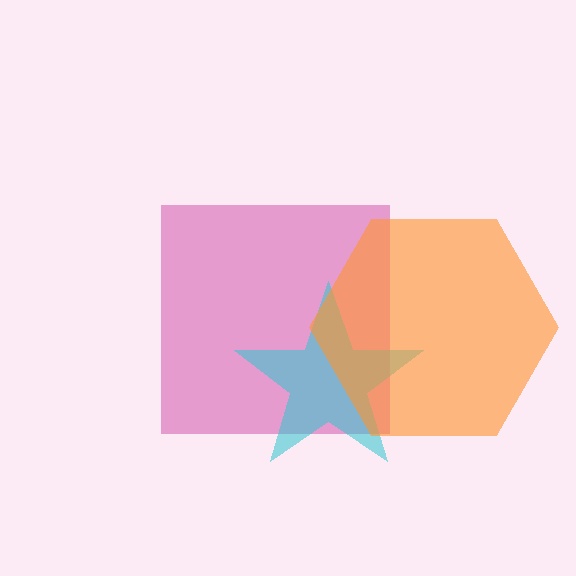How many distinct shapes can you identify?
There are 3 distinct shapes: a magenta square, a cyan star, an orange hexagon.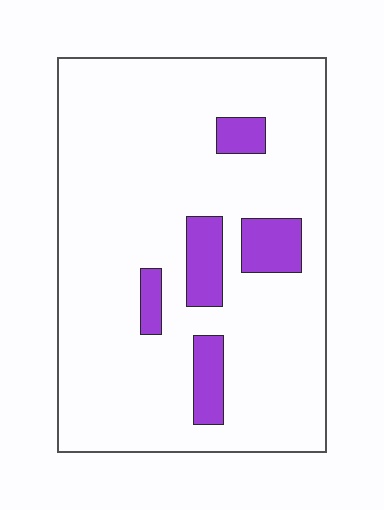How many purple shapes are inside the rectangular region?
5.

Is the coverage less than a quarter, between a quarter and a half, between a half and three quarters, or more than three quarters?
Less than a quarter.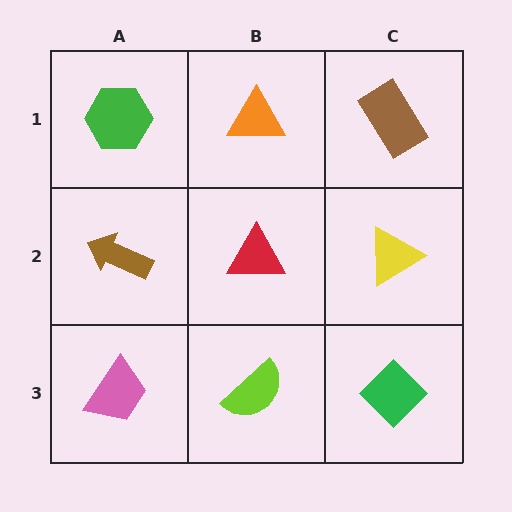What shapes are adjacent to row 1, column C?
A yellow triangle (row 2, column C), an orange triangle (row 1, column B).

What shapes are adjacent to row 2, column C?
A brown rectangle (row 1, column C), a green diamond (row 3, column C), a red triangle (row 2, column B).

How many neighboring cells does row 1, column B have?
3.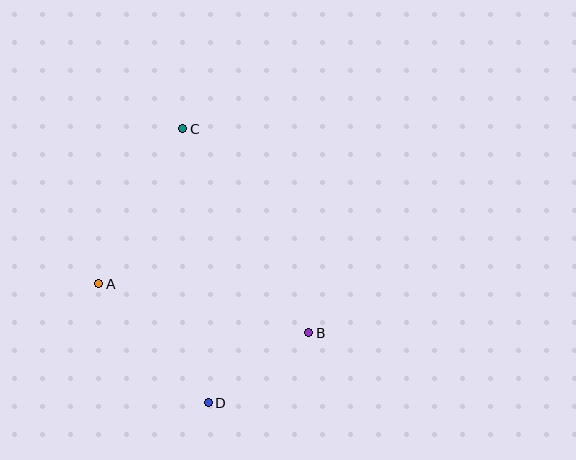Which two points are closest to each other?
Points B and D are closest to each other.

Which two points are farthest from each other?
Points C and D are farthest from each other.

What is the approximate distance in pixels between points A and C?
The distance between A and C is approximately 176 pixels.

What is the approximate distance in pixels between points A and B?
The distance between A and B is approximately 216 pixels.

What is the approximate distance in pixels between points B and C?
The distance between B and C is approximately 240 pixels.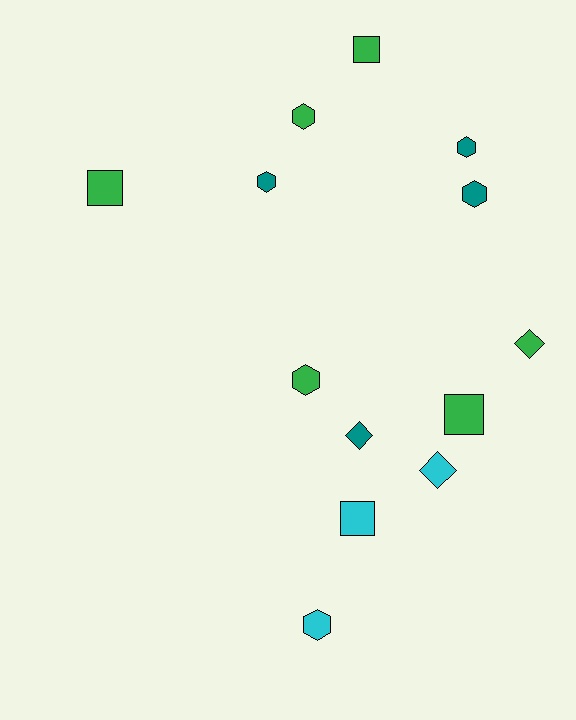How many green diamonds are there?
There is 1 green diamond.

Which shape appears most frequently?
Hexagon, with 6 objects.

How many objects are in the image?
There are 13 objects.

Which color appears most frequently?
Green, with 6 objects.